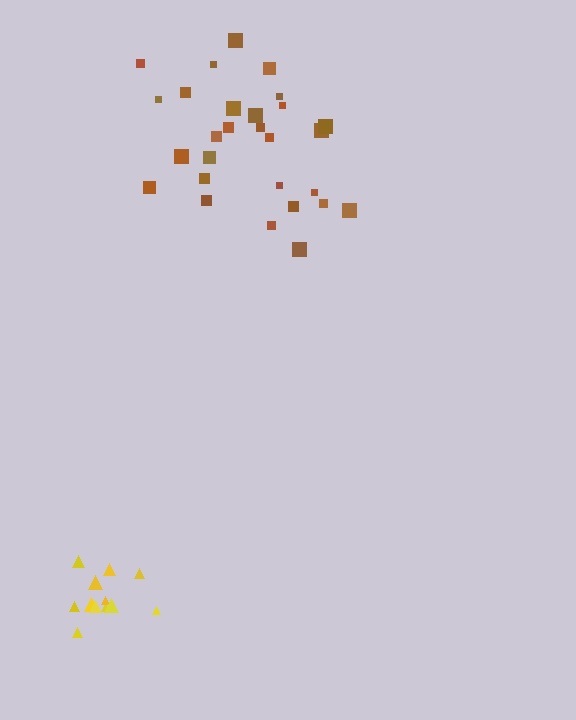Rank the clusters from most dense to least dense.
yellow, brown.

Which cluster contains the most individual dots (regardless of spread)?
Brown (28).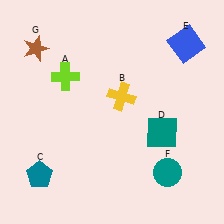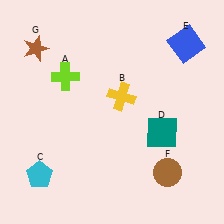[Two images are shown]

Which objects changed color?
C changed from teal to cyan. F changed from teal to brown.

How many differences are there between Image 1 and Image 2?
There are 2 differences between the two images.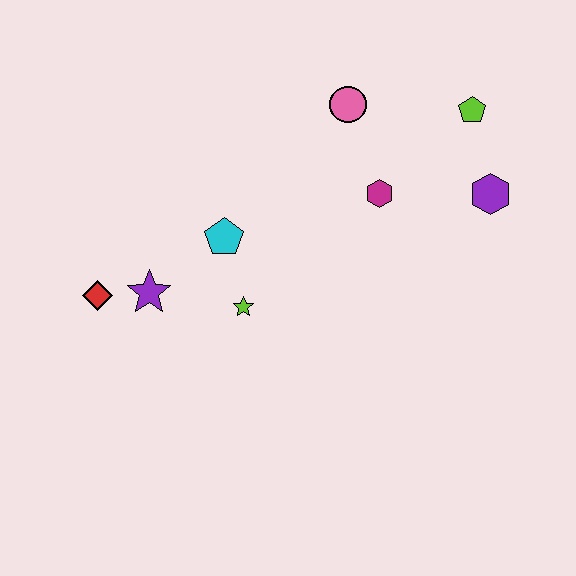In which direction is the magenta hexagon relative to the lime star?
The magenta hexagon is to the right of the lime star.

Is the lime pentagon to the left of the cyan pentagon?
No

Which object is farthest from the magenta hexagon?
The red diamond is farthest from the magenta hexagon.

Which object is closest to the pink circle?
The magenta hexagon is closest to the pink circle.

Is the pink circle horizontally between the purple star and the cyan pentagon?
No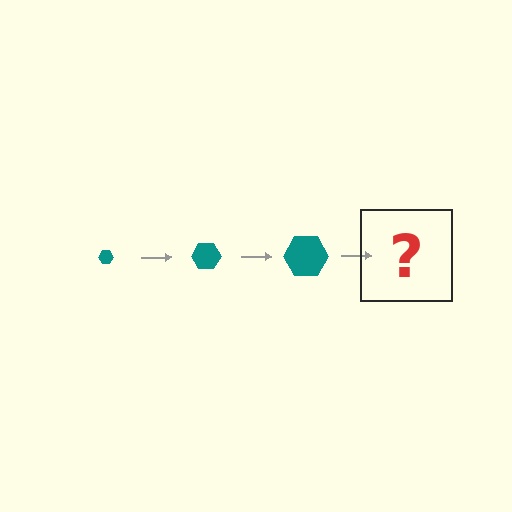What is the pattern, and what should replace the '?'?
The pattern is that the hexagon gets progressively larger each step. The '?' should be a teal hexagon, larger than the previous one.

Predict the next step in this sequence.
The next step is a teal hexagon, larger than the previous one.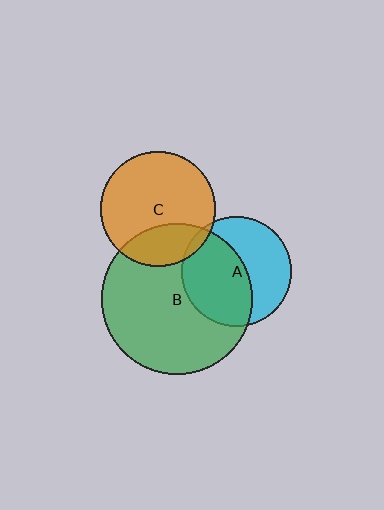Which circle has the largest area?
Circle B (green).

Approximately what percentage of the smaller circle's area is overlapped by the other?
Approximately 55%.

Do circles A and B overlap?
Yes.